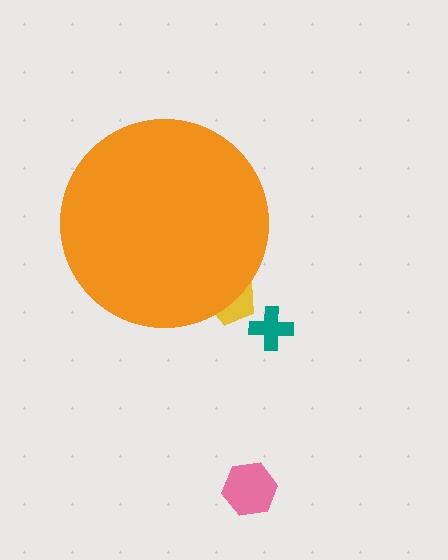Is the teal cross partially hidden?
No, the teal cross is fully visible.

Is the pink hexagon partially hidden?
No, the pink hexagon is fully visible.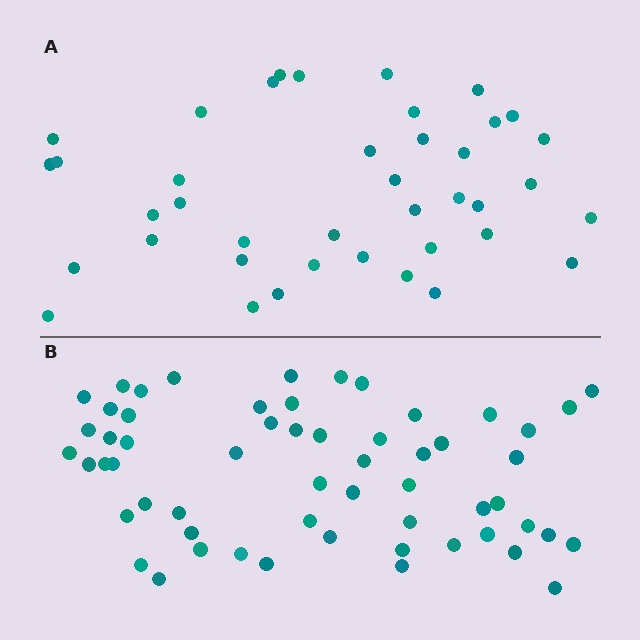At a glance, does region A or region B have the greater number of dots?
Region B (the bottom region) has more dots.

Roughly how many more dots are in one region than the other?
Region B has approximately 20 more dots than region A.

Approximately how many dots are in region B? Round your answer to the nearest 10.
About 60 dots. (The exact count is 58, which rounds to 60.)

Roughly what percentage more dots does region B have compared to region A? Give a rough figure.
About 45% more.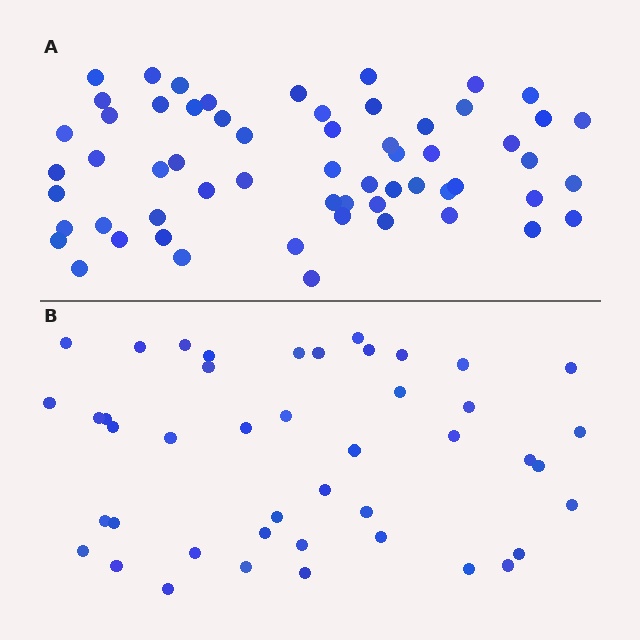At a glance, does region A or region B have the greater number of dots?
Region A (the top region) has more dots.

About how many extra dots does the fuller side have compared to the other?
Region A has approximately 15 more dots than region B.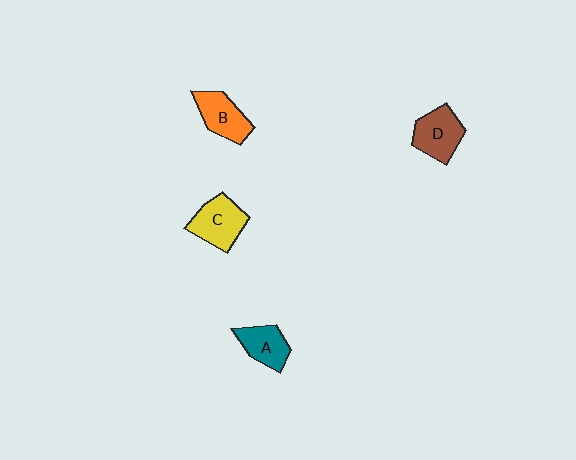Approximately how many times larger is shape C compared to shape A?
Approximately 1.3 times.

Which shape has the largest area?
Shape C (yellow).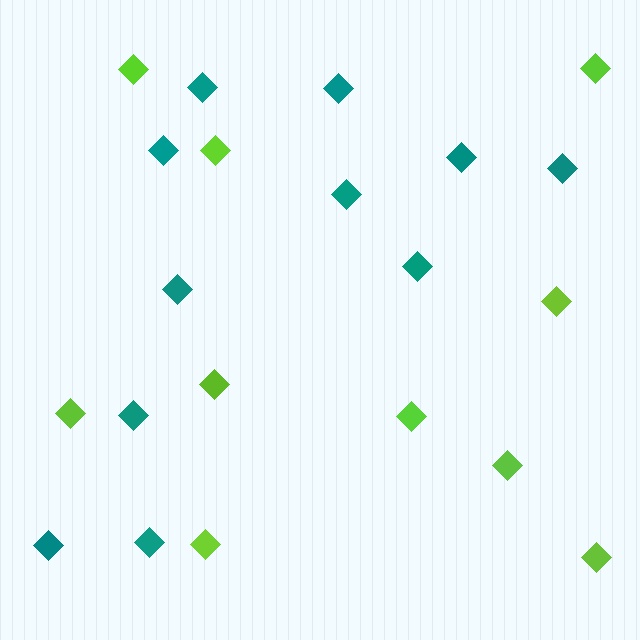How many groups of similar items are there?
There are 2 groups: one group of lime diamonds (10) and one group of teal diamonds (11).